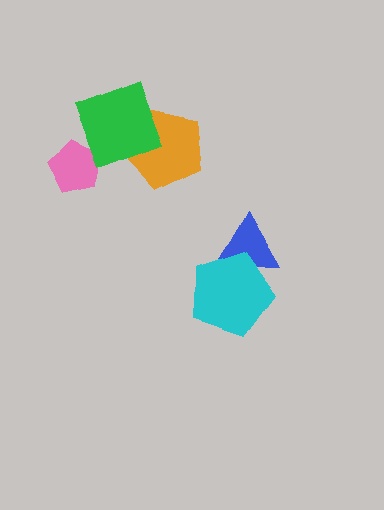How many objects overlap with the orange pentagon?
1 object overlaps with the orange pentagon.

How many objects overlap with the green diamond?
2 objects overlap with the green diamond.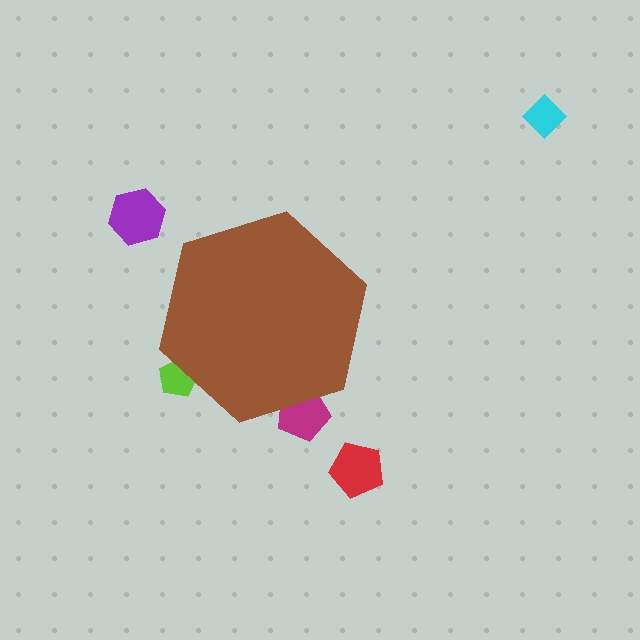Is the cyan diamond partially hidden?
No, the cyan diamond is fully visible.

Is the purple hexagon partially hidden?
No, the purple hexagon is fully visible.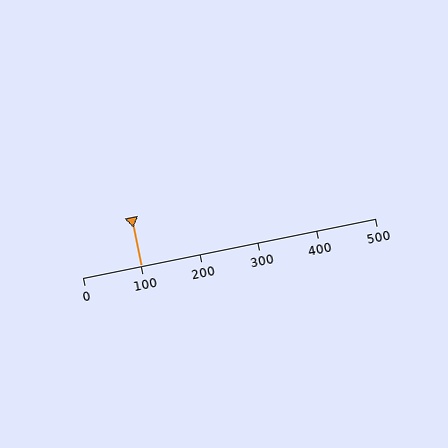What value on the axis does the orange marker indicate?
The marker indicates approximately 100.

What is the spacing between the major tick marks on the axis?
The major ticks are spaced 100 apart.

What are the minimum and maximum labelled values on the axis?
The axis runs from 0 to 500.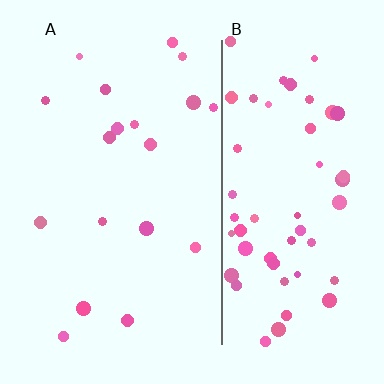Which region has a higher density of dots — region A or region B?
B (the right).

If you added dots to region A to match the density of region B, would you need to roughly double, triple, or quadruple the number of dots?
Approximately triple.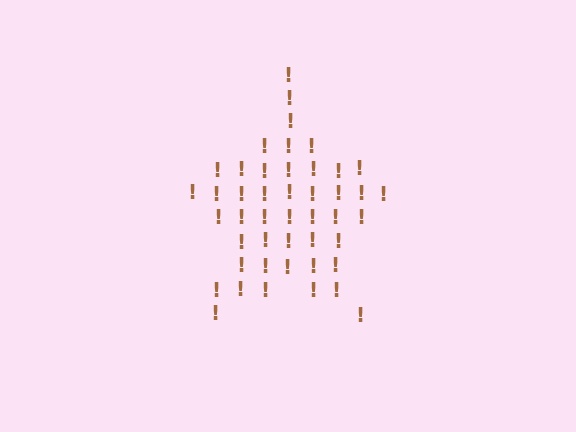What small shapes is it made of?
It is made of small exclamation marks.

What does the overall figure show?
The overall figure shows a star.